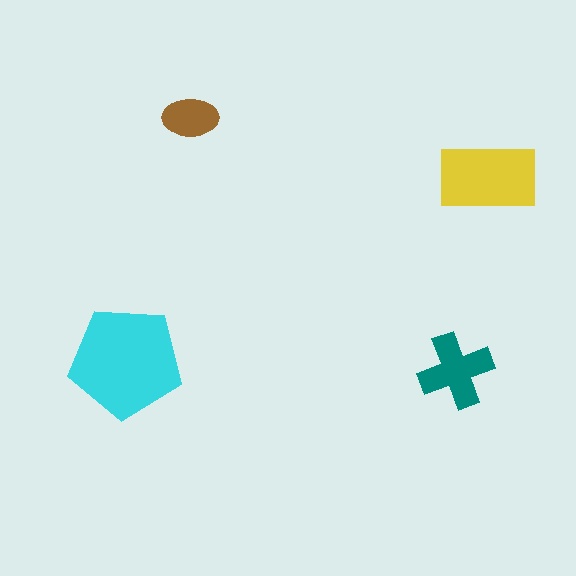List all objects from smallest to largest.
The brown ellipse, the teal cross, the yellow rectangle, the cyan pentagon.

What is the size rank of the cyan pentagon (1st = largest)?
1st.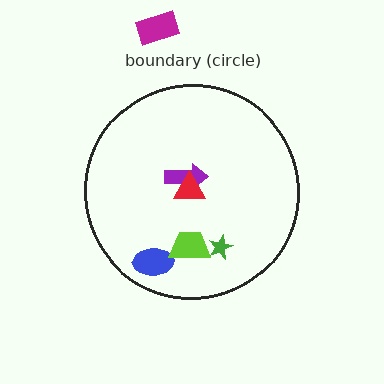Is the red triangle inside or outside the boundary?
Inside.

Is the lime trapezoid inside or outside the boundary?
Inside.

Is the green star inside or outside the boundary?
Inside.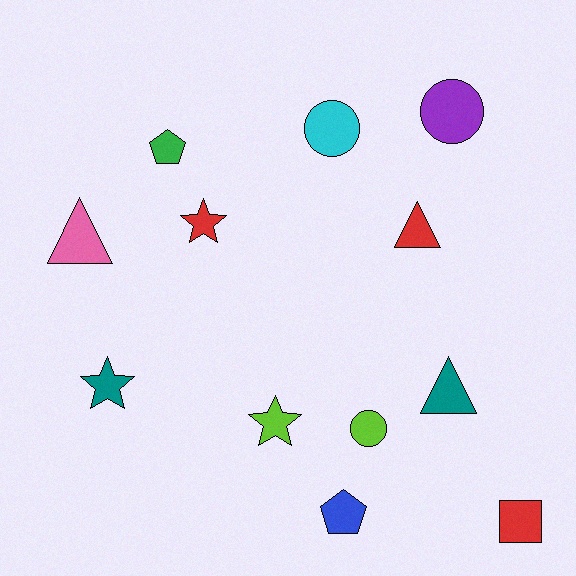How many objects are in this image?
There are 12 objects.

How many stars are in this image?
There are 3 stars.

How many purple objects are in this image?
There is 1 purple object.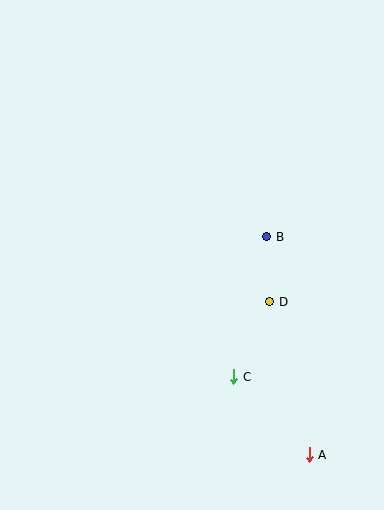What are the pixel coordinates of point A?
Point A is at (309, 455).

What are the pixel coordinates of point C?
Point C is at (234, 377).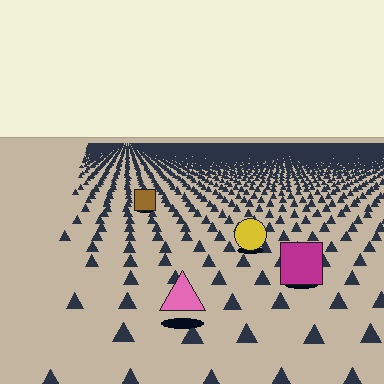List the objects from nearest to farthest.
From nearest to farthest: the pink triangle, the magenta square, the yellow circle, the brown square.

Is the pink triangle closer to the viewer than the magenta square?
Yes. The pink triangle is closer — you can tell from the texture gradient: the ground texture is coarser near it.